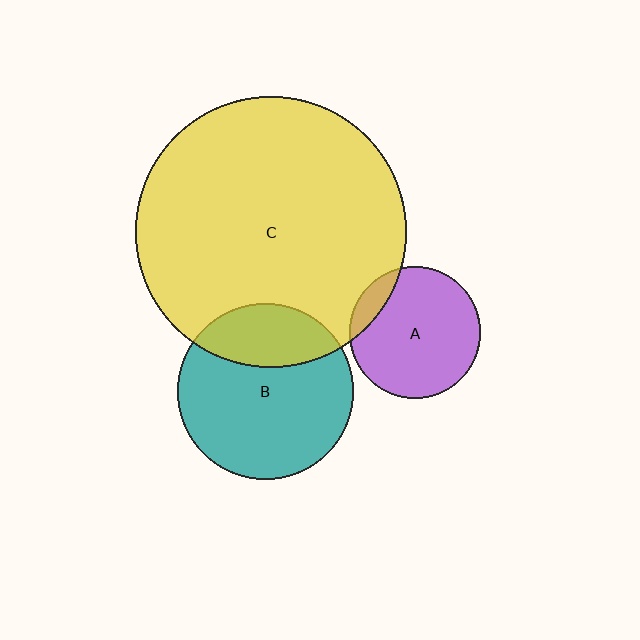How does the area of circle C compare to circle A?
Approximately 4.3 times.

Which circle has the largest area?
Circle C (yellow).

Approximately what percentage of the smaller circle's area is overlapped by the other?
Approximately 10%.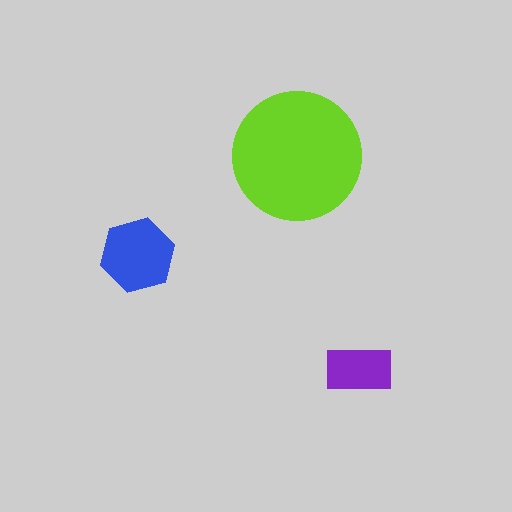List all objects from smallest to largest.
The purple rectangle, the blue hexagon, the lime circle.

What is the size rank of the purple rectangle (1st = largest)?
3rd.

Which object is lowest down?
The purple rectangle is bottommost.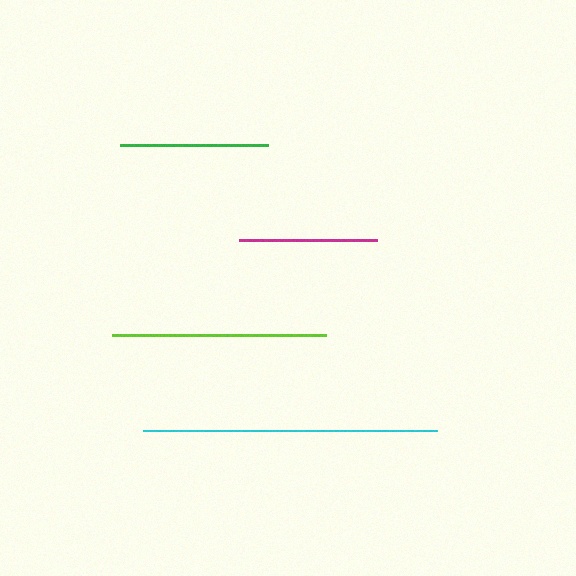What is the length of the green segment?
The green segment is approximately 148 pixels long.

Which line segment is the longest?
The cyan line is the longest at approximately 295 pixels.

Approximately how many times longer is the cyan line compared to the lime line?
The cyan line is approximately 1.4 times the length of the lime line.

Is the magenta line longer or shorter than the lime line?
The lime line is longer than the magenta line.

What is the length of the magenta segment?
The magenta segment is approximately 138 pixels long.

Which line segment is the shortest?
The magenta line is the shortest at approximately 138 pixels.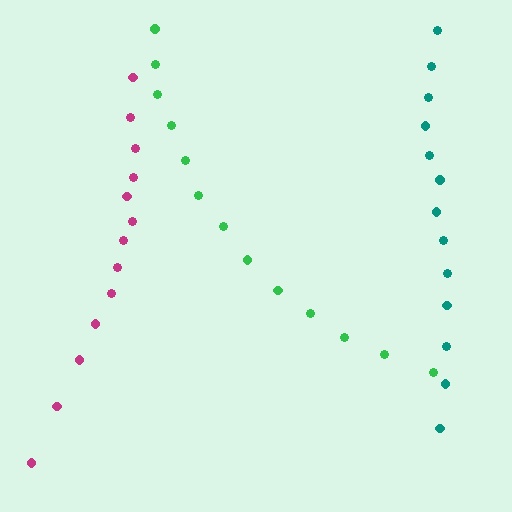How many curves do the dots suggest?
There are 3 distinct paths.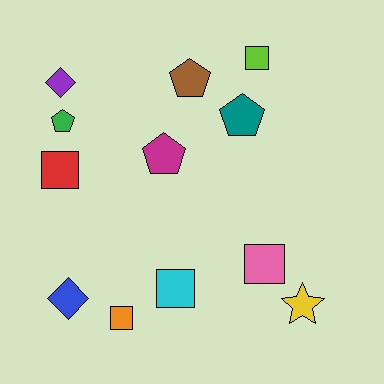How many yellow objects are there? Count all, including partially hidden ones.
There is 1 yellow object.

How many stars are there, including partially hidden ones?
There is 1 star.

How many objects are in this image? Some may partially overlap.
There are 12 objects.